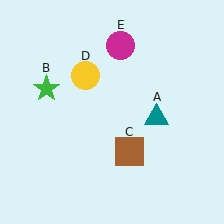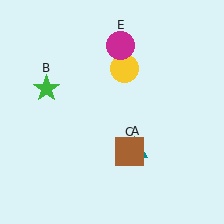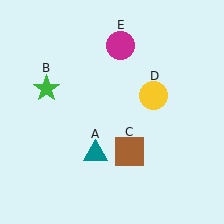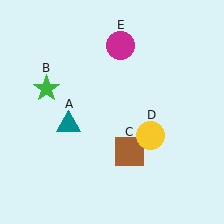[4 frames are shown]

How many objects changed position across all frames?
2 objects changed position: teal triangle (object A), yellow circle (object D).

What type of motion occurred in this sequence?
The teal triangle (object A), yellow circle (object D) rotated clockwise around the center of the scene.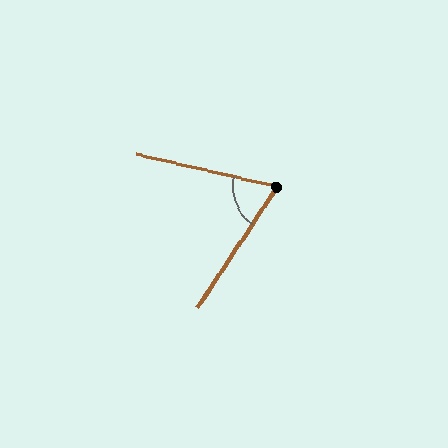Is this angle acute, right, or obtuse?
It is acute.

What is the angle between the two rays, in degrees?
Approximately 70 degrees.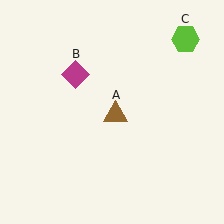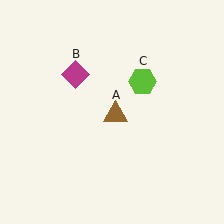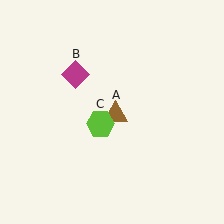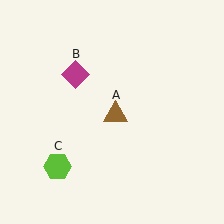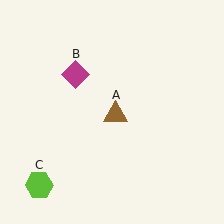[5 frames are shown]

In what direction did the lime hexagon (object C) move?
The lime hexagon (object C) moved down and to the left.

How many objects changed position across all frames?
1 object changed position: lime hexagon (object C).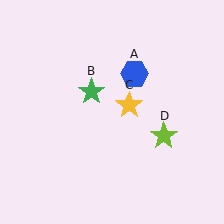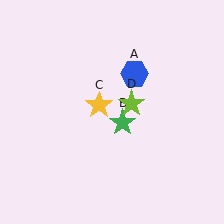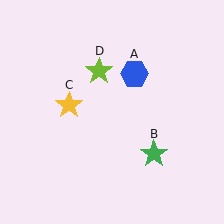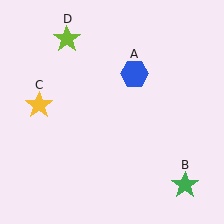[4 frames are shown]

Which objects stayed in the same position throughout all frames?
Blue hexagon (object A) remained stationary.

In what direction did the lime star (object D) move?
The lime star (object D) moved up and to the left.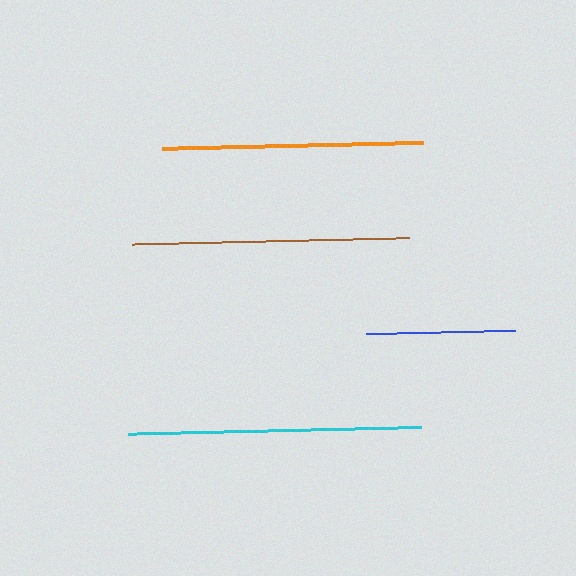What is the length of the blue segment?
The blue segment is approximately 150 pixels long.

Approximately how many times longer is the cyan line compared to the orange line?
The cyan line is approximately 1.1 times the length of the orange line.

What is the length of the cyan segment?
The cyan segment is approximately 293 pixels long.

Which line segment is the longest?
The cyan line is the longest at approximately 293 pixels.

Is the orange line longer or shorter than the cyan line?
The cyan line is longer than the orange line.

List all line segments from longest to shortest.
From longest to shortest: cyan, brown, orange, blue.